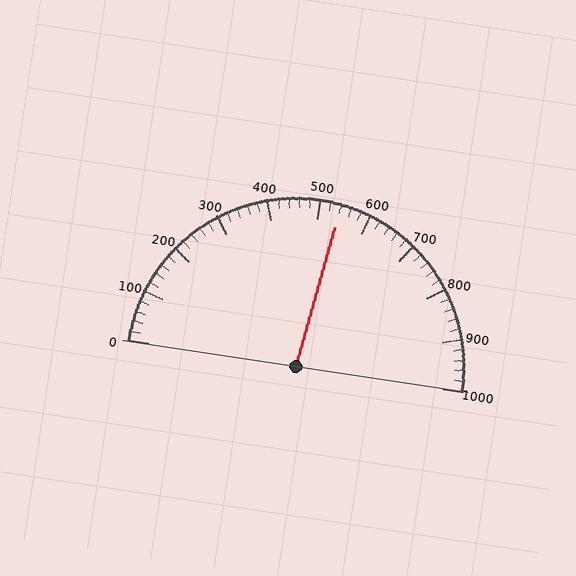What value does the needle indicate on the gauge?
The needle indicates approximately 540.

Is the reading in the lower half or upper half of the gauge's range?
The reading is in the upper half of the range (0 to 1000).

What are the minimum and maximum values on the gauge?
The gauge ranges from 0 to 1000.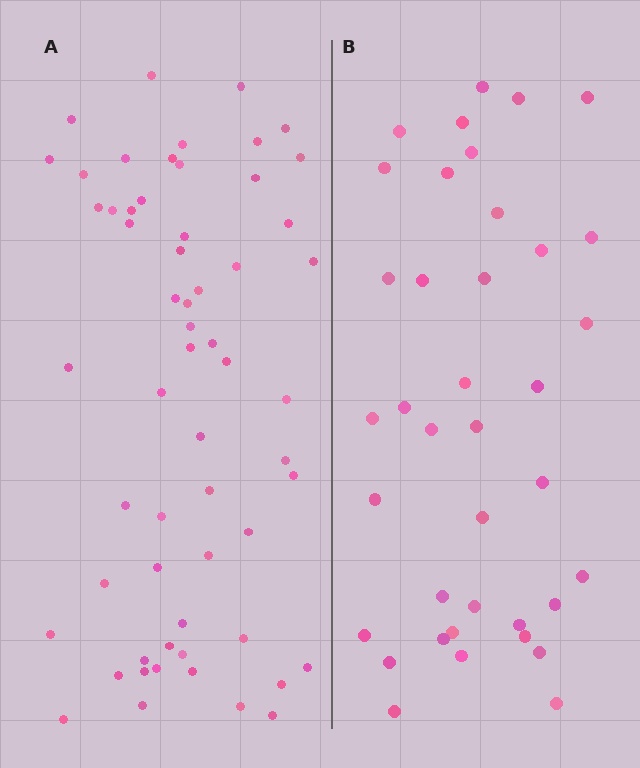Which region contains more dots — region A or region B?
Region A (the left region) has more dots.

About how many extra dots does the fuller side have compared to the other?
Region A has approximately 20 more dots than region B.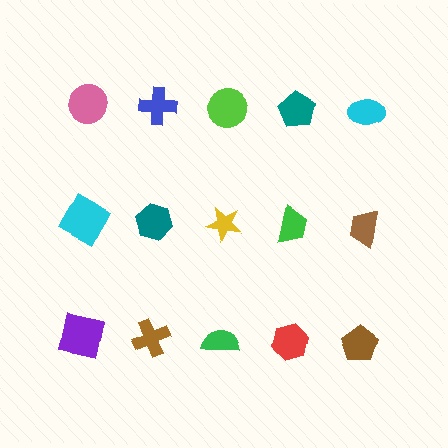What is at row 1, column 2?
A blue cross.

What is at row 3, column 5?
A brown pentagon.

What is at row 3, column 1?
A purple square.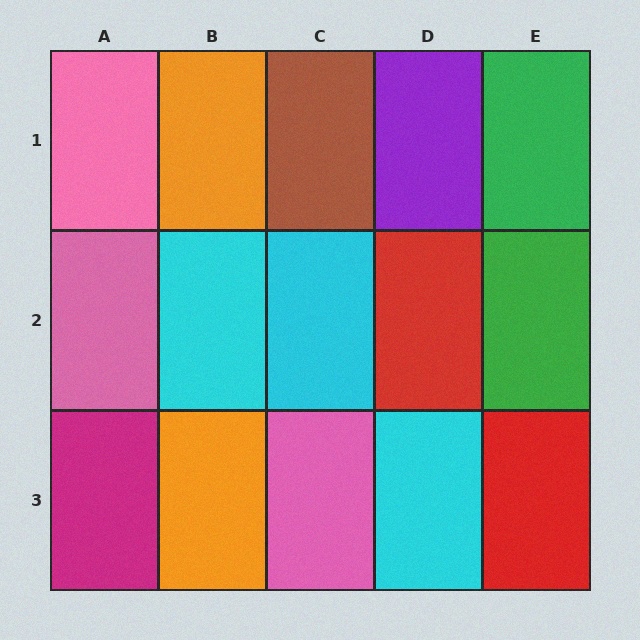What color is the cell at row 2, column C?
Cyan.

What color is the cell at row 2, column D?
Red.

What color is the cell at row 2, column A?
Pink.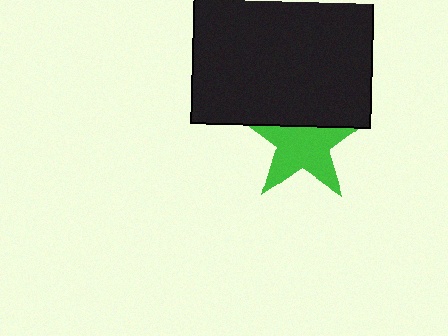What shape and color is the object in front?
The object in front is a black square.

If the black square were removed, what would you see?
You would see the complete green star.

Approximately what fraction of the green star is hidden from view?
Roughly 32% of the green star is hidden behind the black square.